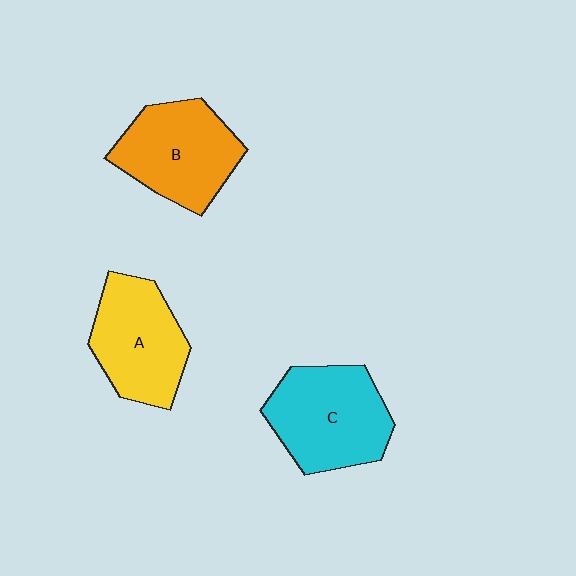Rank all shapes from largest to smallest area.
From largest to smallest: C (cyan), B (orange), A (yellow).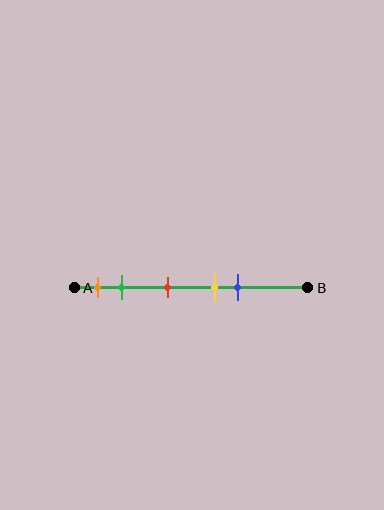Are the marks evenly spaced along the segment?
No, the marks are not evenly spaced.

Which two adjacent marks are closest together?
The yellow and blue marks are the closest adjacent pair.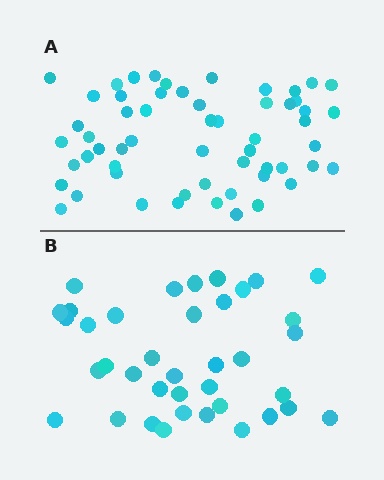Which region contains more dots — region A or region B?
Region A (the top region) has more dots.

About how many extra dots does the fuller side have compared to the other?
Region A has approximately 20 more dots than region B.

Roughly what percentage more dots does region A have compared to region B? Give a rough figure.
About 50% more.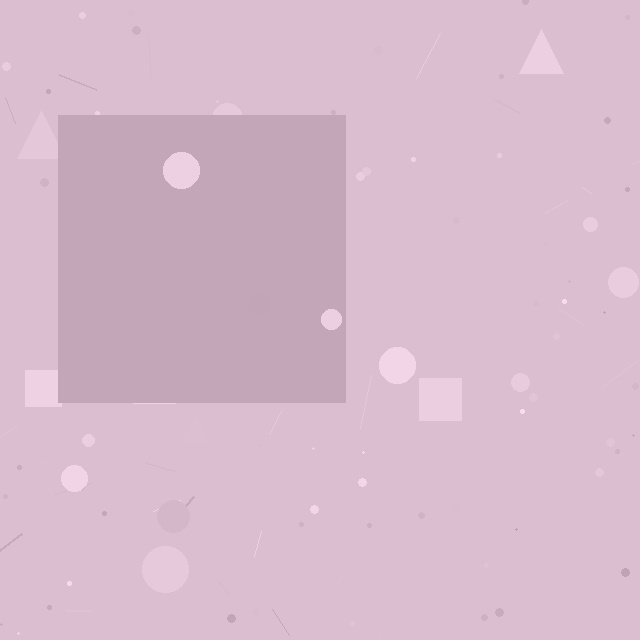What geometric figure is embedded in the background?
A square is embedded in the background.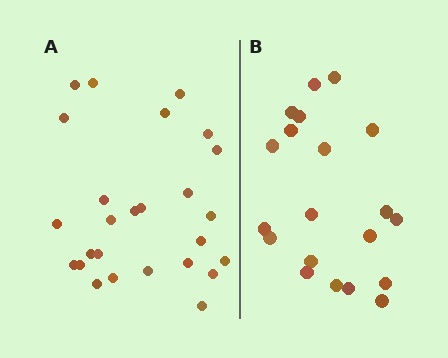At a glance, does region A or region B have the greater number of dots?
Region A (the left region) has more dots.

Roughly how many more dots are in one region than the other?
Region A has about 6 more dots than region B.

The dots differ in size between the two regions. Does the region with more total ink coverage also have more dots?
No. Region B has more total ink coverage because its dots are larger, but region A actually contains more individual dots. Total area can be misleading — the number of items is what matters here.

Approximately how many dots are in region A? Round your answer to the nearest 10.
About 30 dots. (The exact count is 26, which rounds to 30.)